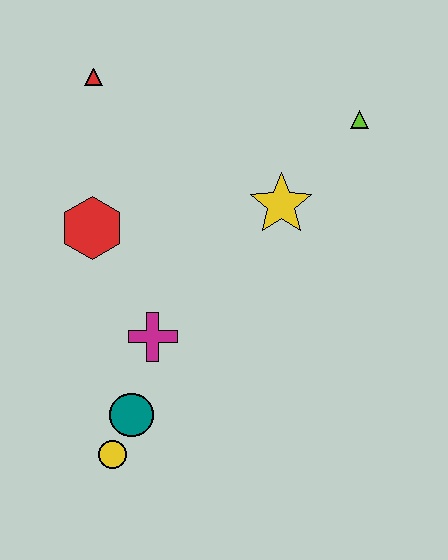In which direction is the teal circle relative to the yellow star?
The teal circle is below the yellow star.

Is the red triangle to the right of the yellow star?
No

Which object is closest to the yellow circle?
The teal circle is closest to the yellow circle.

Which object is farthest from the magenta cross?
The lime triangle is farthest from the magenta cross.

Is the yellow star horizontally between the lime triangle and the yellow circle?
Yes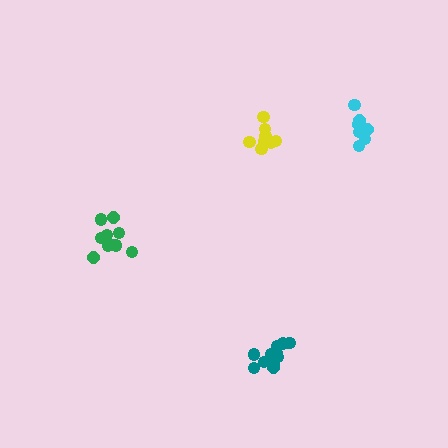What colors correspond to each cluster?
The clusters are colored: green, yellow, teal, cyan.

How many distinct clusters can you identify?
There are 4 distinct clusters.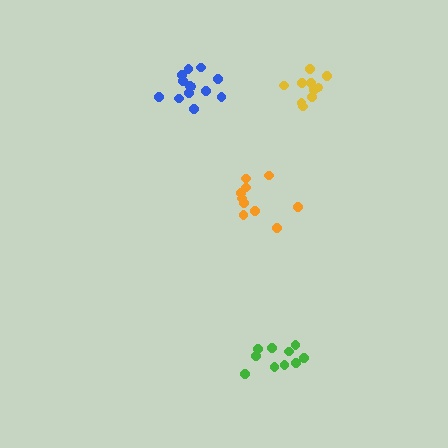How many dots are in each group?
Group 1: 10 dots, Group 2: 10 dots, Group 3: 13 dots, Group 4: 10 dots (43 total).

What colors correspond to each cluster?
The clusters are colored: yellow, green, blue, orange.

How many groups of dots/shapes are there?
There are 4 groups.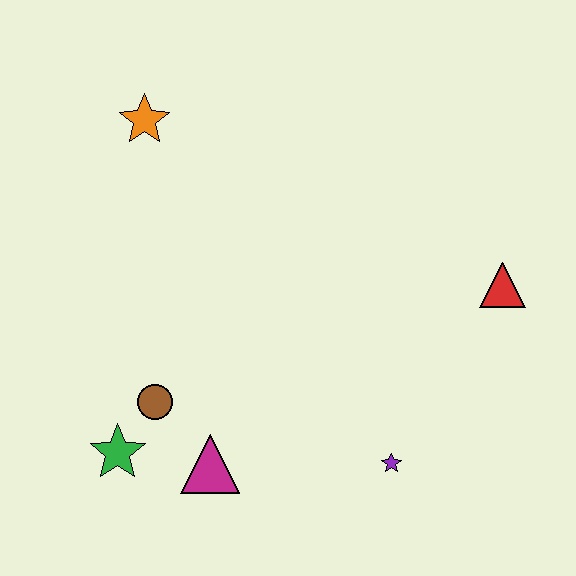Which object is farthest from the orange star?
The purple star is farthest from the orange star.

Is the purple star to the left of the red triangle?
Yes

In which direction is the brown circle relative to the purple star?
The brown circle is to the left of the purple star.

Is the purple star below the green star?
Yes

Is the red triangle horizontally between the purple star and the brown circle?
No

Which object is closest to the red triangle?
The purple star is closest to the red triangle.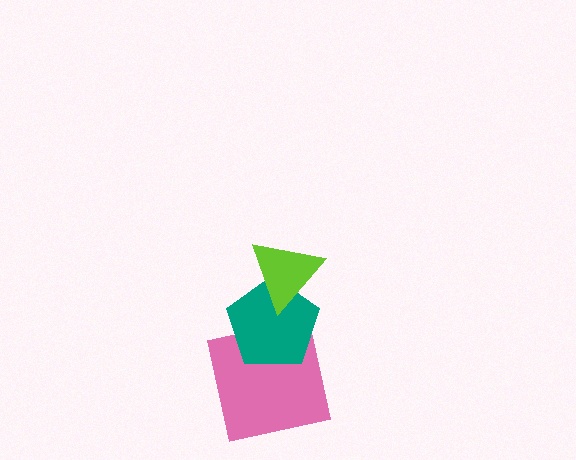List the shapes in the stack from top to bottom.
From top to bottom: the lime triangle, the teal pentagon, the pink square.